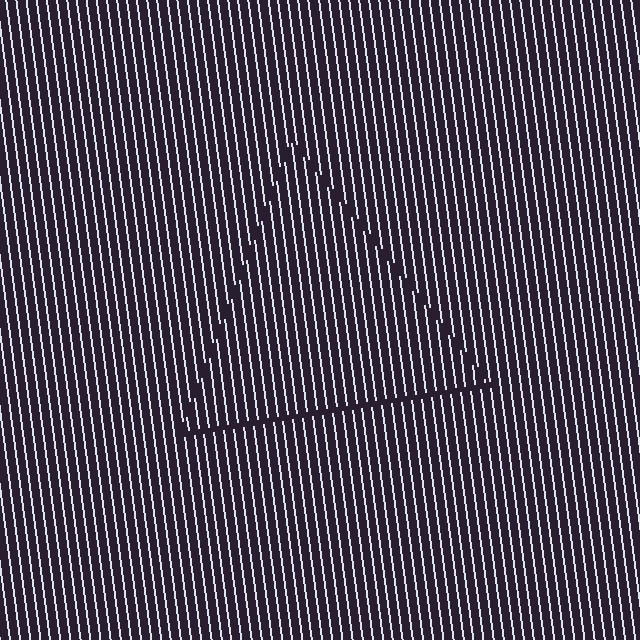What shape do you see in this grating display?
An illusory triangle. The interior of the shape contains the same grating, shifted by half a period — the contour is defined by the phase discontinuity where line-ends from the inner and outer gratings abut.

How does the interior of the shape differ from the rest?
The interior of the shape contains the same grating, shifted by half a period — the contour is defined by the phase discontinuity where line-ends from the inner and outer gratings abut.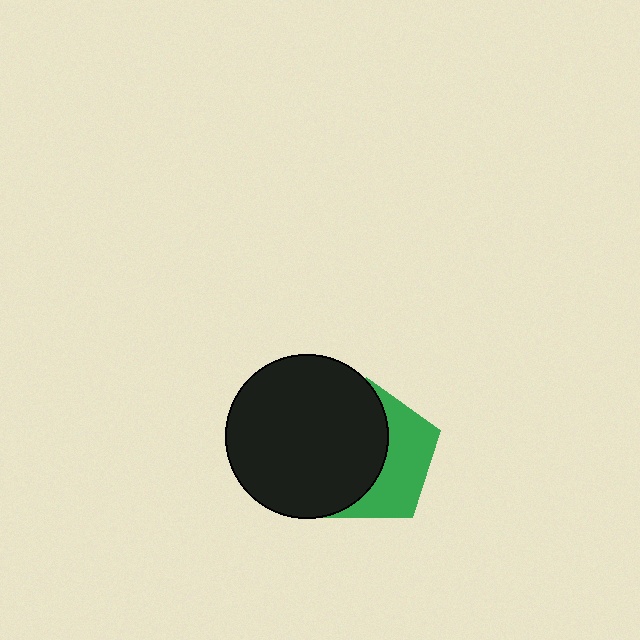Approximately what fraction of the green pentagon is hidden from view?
Roughly 59% of the green pentagon is hidden behind the black circle.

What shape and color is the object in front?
The object in front is a black circle.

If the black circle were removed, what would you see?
You would see the complete green pentagon.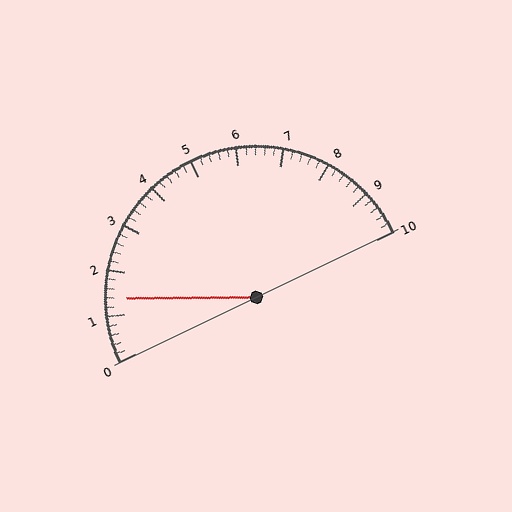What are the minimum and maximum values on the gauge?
The gauge ranges from 0 to 10.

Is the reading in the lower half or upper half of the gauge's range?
The reading is in the lower half of the range (0 to 10).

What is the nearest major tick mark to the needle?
The nearest major tick mark is 1.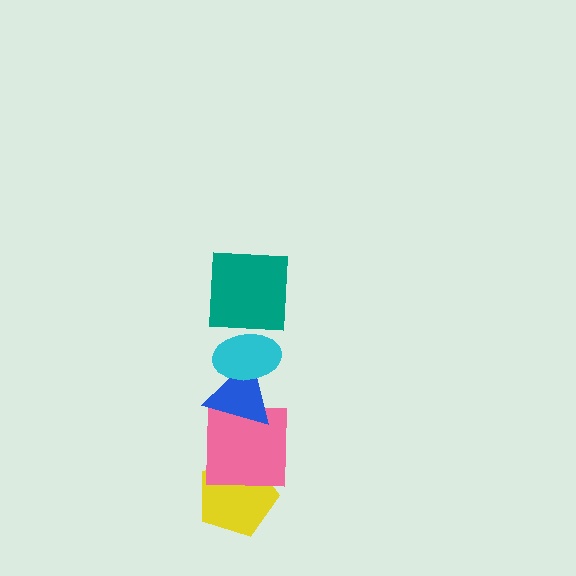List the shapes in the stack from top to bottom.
From top to bottom: the teal square, the cyan ellipse, the blue triangle, the pink square, the yellow pentagon.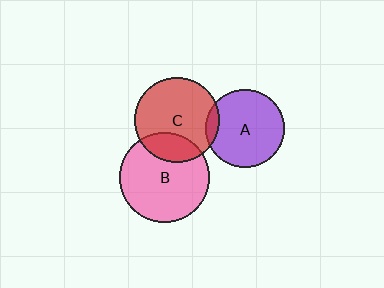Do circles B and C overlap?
Yes.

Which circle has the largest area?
Circle B (pink).